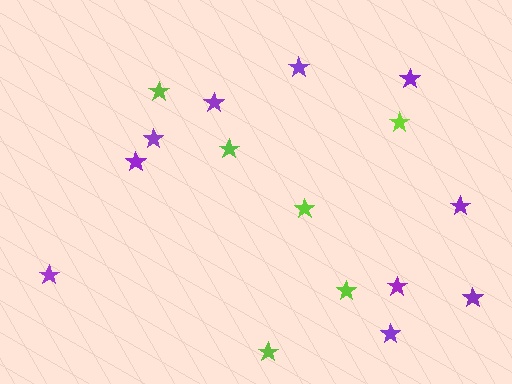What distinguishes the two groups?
There are 2 groups: one group of purple stars (10) and one group of lime stars (6).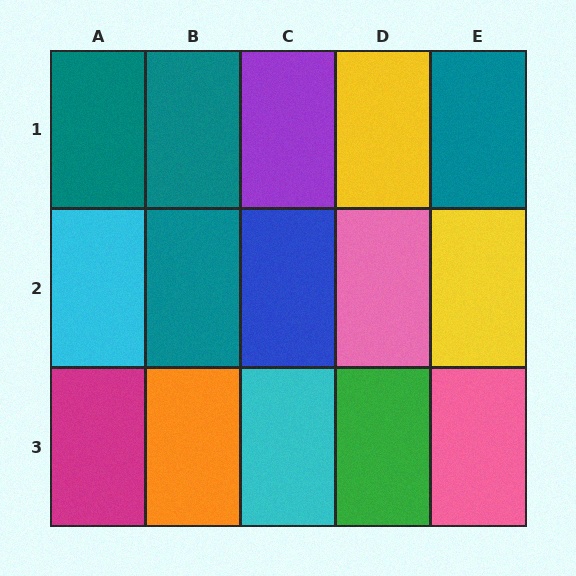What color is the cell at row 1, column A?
Teal.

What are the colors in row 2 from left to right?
Cyan, teal, blue, pink, yellow.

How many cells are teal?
4 cells are teal.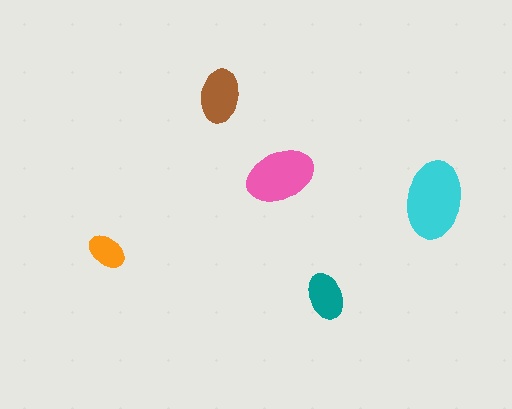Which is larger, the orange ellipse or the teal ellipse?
The teal one.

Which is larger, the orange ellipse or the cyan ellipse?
The cyan one.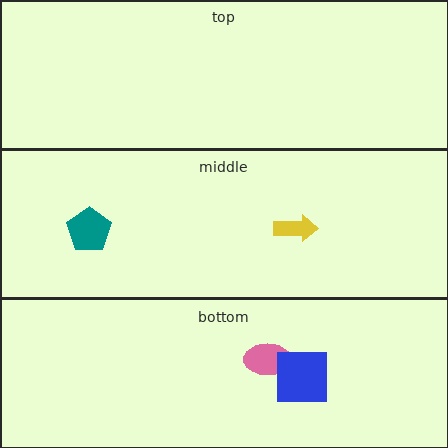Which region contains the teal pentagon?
The middle region.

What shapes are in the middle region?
The teal pentagon, the yellow arrow.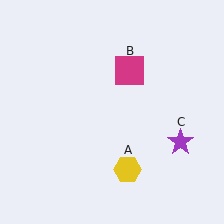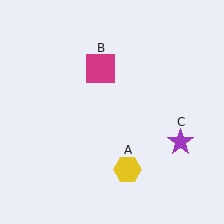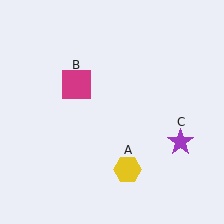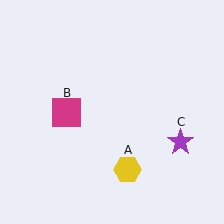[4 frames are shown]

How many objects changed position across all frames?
1 object changed position: magenta square (object B).